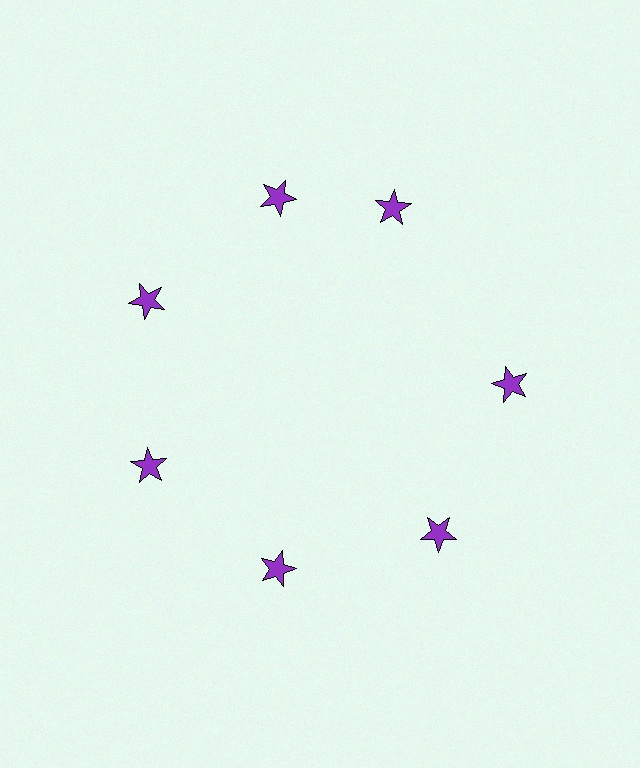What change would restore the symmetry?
The symmetry would be restored by rotating it back into even spacing with its neighbors so that all 7 stars sit at equal angles and equal distance from the center.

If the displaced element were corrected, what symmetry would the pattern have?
It would have 7-fold rotational symmetry — the pattern would map onto itself every 51 degrees.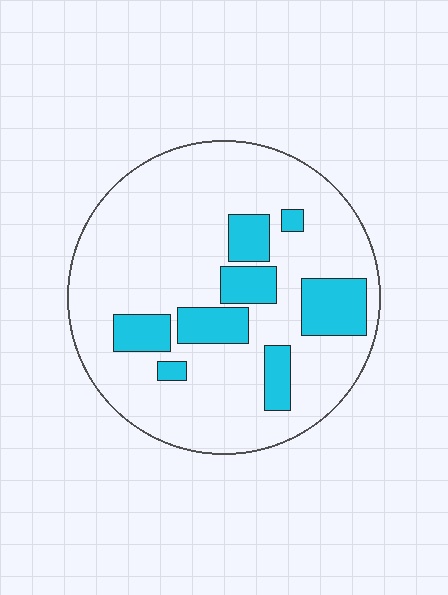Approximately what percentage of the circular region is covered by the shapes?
Approximately 20%.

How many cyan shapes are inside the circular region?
8.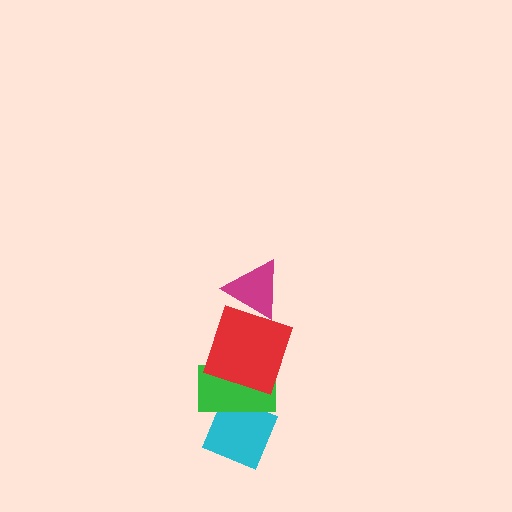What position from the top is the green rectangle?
The green rectangle is 3rd from the top.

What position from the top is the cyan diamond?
The cyan diamond is 4th from the top.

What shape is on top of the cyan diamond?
The green rectangle is on top of the cyan diamond.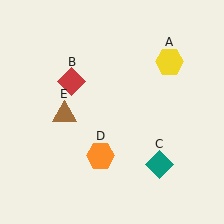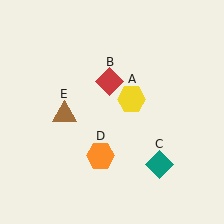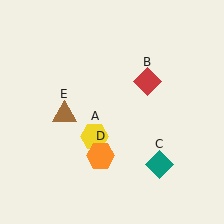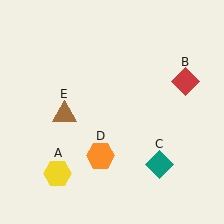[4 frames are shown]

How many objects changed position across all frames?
2 objects changed position: yellow hexagon (object A), red diamond (object B).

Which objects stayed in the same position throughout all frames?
Teal diamond (object C) and orange hexagon (object D) and brown triangle (object E) remained stationary.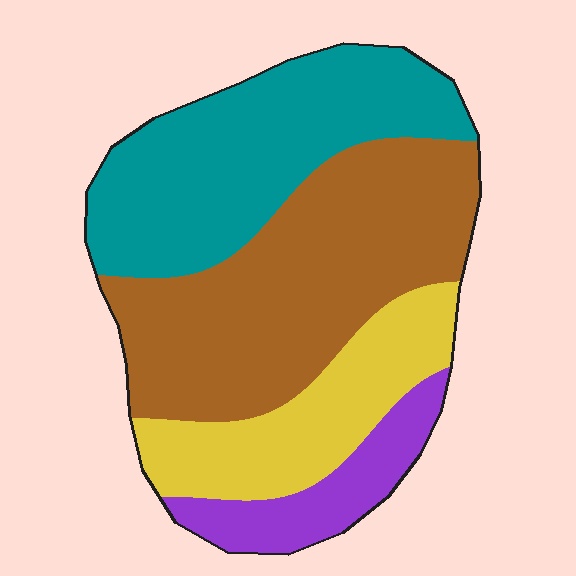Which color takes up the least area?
Purple, at roughly 10%.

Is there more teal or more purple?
Teal.